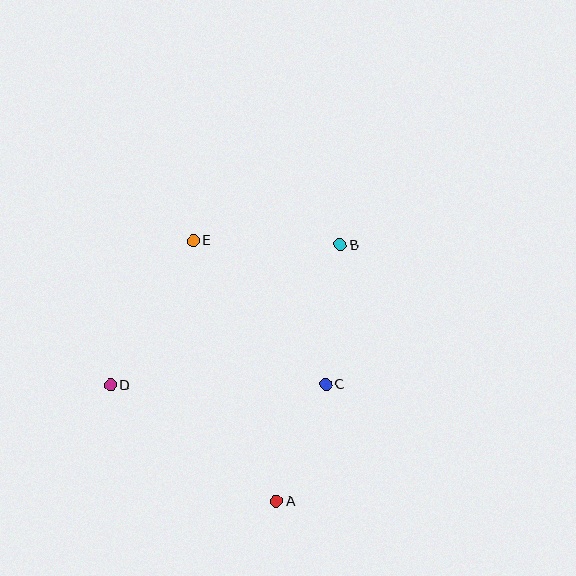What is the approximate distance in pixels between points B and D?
The distance between B and D is approximately 269 pixels.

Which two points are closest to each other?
Points A and C are closest to each other.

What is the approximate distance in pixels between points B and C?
The distance between B and C is approximately 141 pixels.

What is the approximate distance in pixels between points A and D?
The distance between A and D is approximately 203 pixels.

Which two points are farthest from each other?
Points A and E are farthest from each other.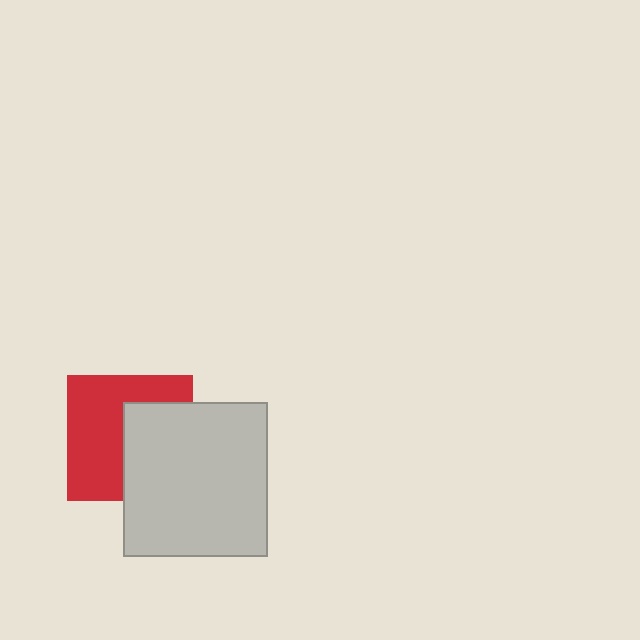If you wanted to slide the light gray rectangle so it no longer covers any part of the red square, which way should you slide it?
Slide it right — that is the most direct way to separate the two shapes.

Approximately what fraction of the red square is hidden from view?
Roughly 44% of the red square is hidden behind the light gray rectangle.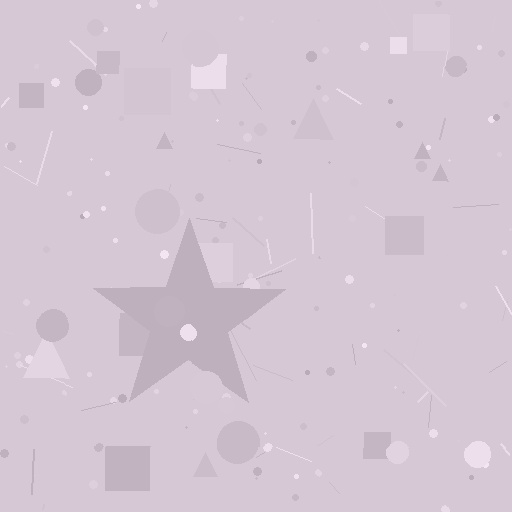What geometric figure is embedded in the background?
A star is embedded in the background.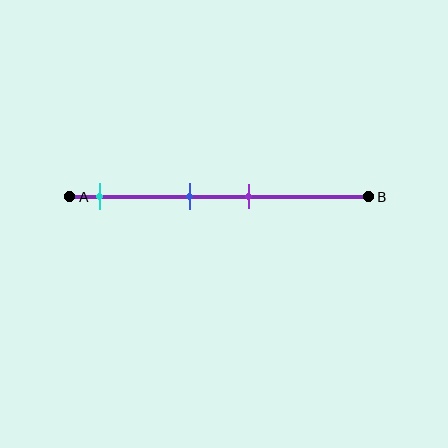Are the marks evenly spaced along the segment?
No, the marks are not evenly spaced.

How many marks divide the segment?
There are 3 marks dividing the segment.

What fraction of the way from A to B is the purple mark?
The purple mark is approximately 60% (0.6) of the way from A to B.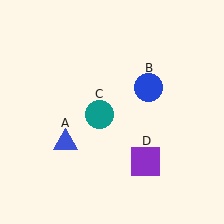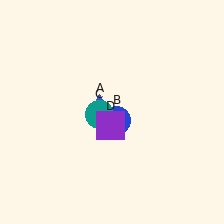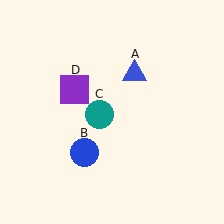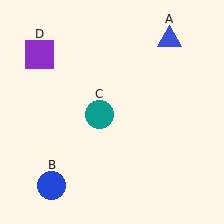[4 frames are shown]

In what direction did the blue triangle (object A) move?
The blue triangle (object A) moved up and to the right.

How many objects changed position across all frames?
3 objects changed position: blue triangle (object A), blue circle (object B), purple square (object D).